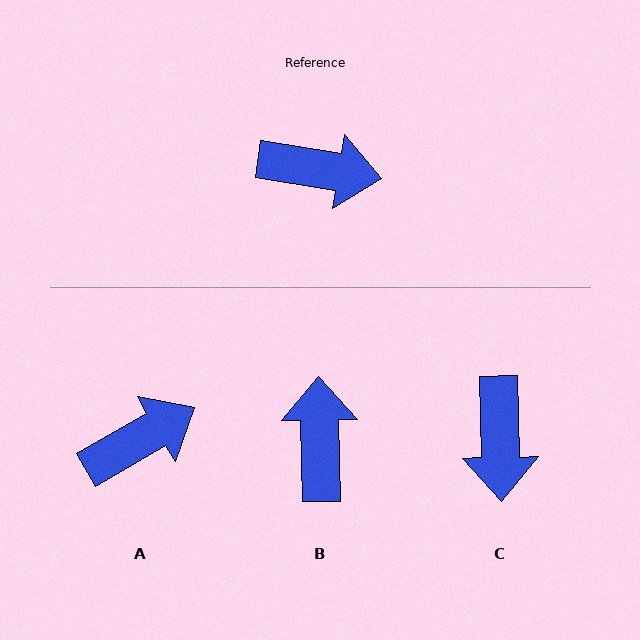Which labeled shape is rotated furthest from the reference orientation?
B, about 100 degrees away.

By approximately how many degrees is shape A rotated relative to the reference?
Approximately 39 degrees counter-clockwise.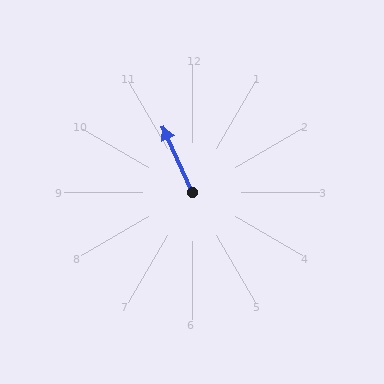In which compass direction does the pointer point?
Northwest.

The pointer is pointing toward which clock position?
Roughly 11 o'clock.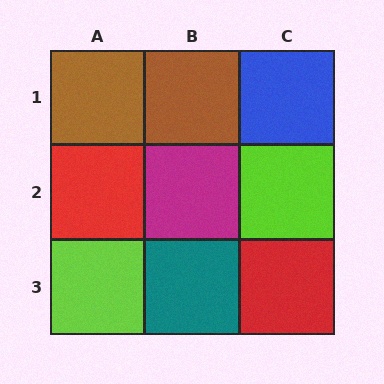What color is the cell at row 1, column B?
Brown.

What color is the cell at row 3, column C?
Red.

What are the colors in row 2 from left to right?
Red, magenta, lime.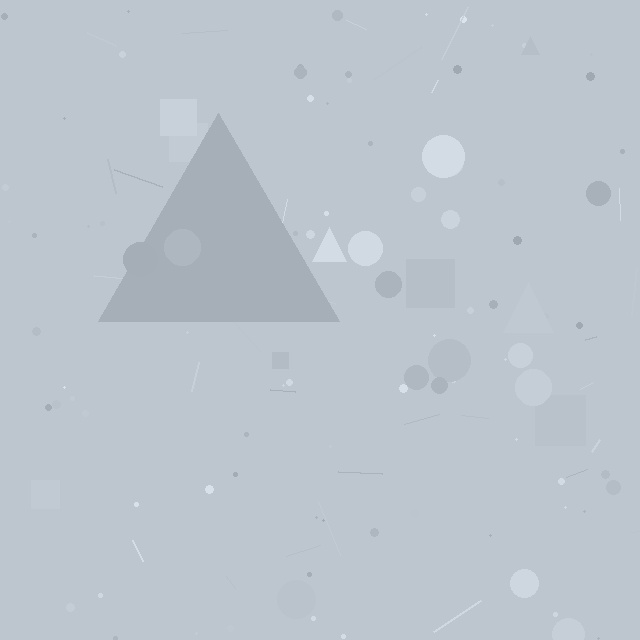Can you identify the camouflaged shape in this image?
The camouflaged shape is a triangle.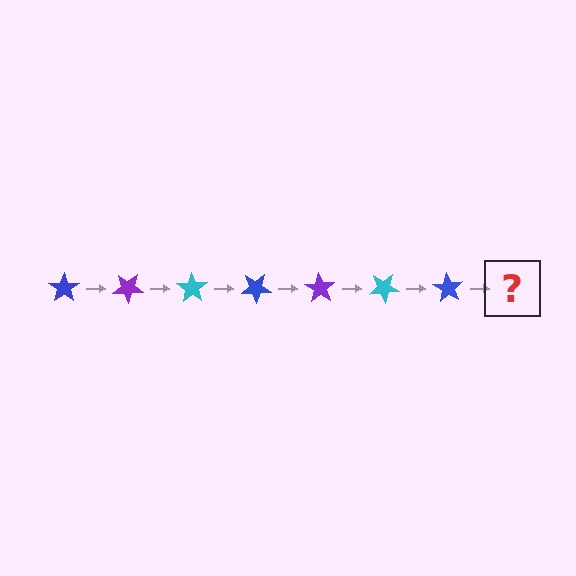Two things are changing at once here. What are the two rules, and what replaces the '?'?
The two rules are that it rotates 35 degrees each step and the color cycles through blue, purple, and cyan. The '?' should be a purple star, rotated 245 degrees from the start.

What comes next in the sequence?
The next element should be a purple star, rotated 245 degrees from the start.